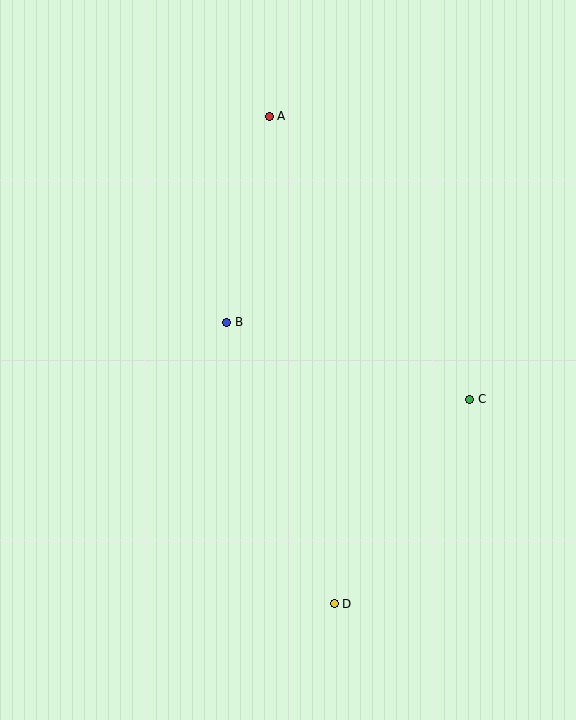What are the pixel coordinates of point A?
Point A is at (269, 116).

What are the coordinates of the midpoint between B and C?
The midpoint between B and C is at (348, 361).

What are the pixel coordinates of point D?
Point D is at (334, 604).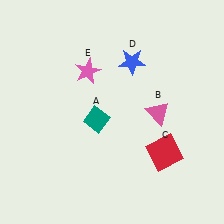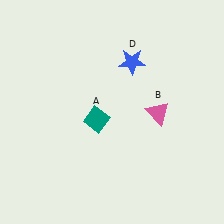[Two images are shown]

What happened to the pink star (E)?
The pink star (E) was removed in Image 2. It was in the top-left area of Image 1.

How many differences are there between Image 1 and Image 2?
There are 2 differences between the two images.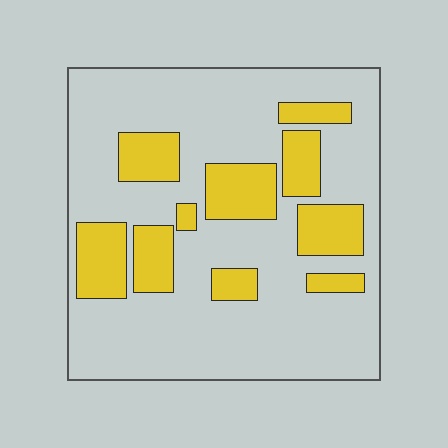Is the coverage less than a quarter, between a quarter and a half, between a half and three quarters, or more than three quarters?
Between a quarter and a half.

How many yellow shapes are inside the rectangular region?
10.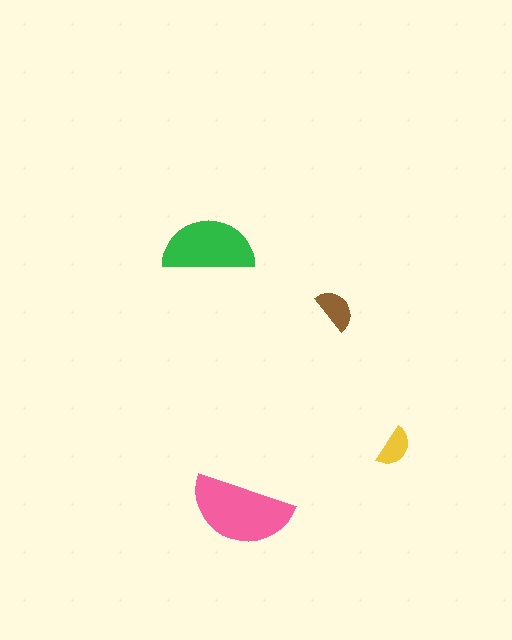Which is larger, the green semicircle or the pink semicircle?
The pink one.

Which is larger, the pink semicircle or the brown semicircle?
The pink one.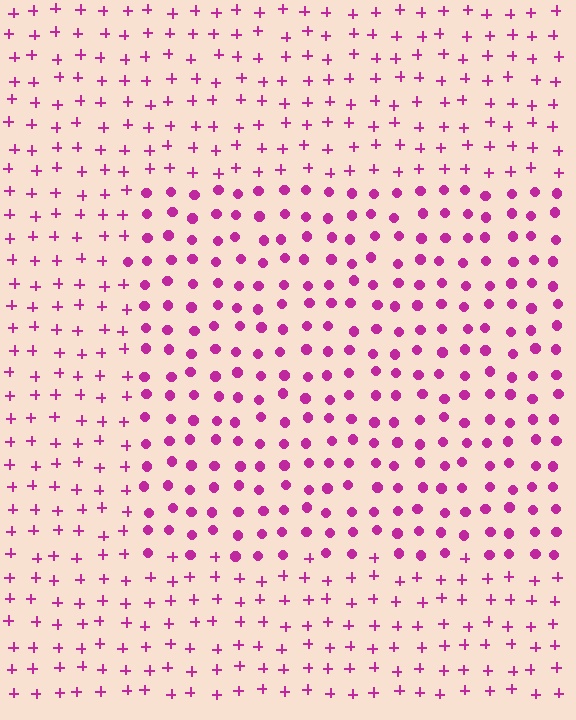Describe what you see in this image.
The image is filled with small magenta elements arranged in a uniform grid. A rectangle-shaped region contains circles, while the surrounding area contains plus signs. The boundary is defined purely by the change in element shape.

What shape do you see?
I see a rectangle.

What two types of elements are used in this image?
The image uses circles inside the rectangle region and plus signs outside it.